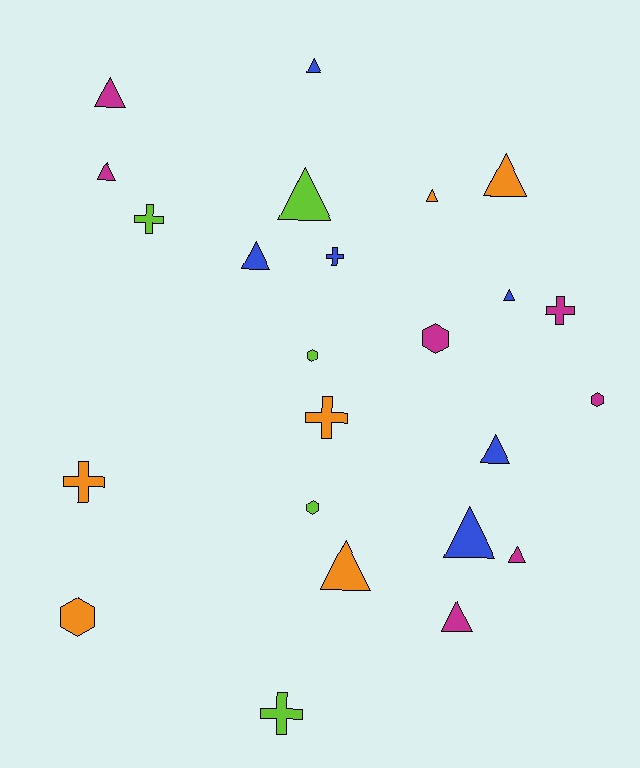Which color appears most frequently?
Magenta, with 7 objects.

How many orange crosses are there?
There are 2 orange crosses.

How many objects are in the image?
There are 24 objects.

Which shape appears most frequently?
Triangle, with 13 objects.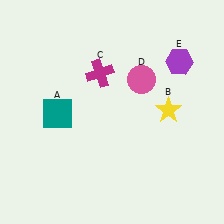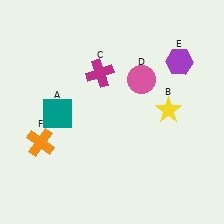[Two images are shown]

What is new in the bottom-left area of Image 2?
An orange cross (F) was added in the bottom-left area of Image 2.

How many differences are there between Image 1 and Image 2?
There is 1 difference between the two images.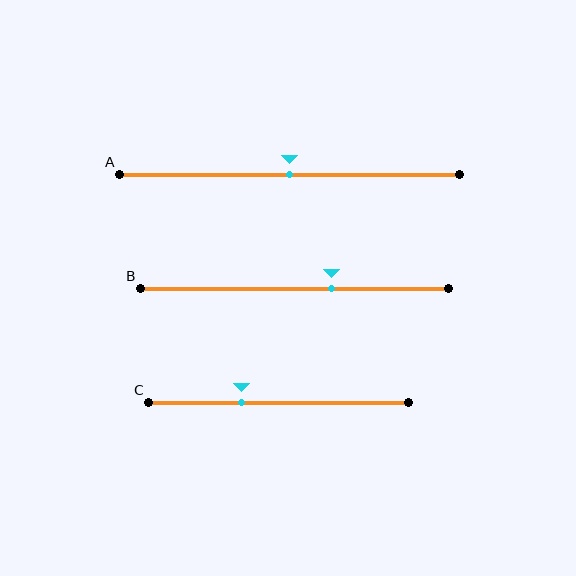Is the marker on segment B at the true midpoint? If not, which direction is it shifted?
No, the marker on segment B is shifted to the right by about 12% of the segment length.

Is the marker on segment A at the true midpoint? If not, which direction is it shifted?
Yes, the marker on segment A is at the true midpoint.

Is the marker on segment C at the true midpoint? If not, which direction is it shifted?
No, the marker on segment C is shifted to the left by about 14% of the segment length.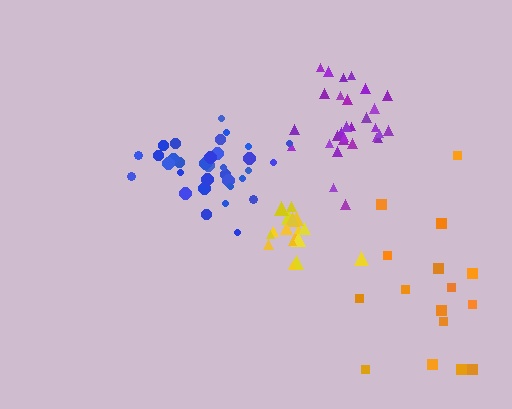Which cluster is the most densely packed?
Yellow.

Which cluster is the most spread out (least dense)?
Orange.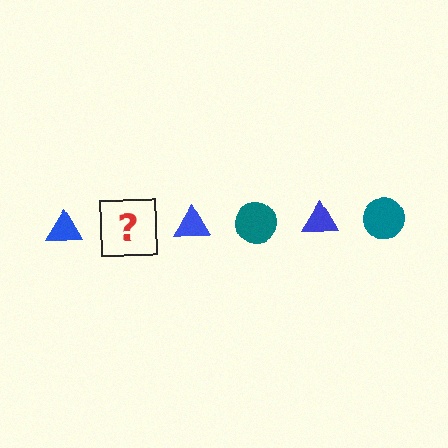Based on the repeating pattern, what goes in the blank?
The blank should be a teal circle.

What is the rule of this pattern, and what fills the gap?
The rule is that the pattern alternates between blue triangle and teal circle. The gap should be filled with a teal circle.